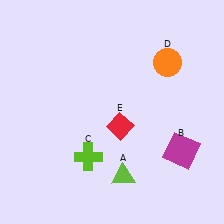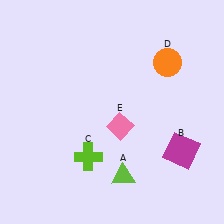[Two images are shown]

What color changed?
The diamond (E) changed from red in Image 1 to pink in Image 2.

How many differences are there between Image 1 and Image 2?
There is 1 difference between the two images.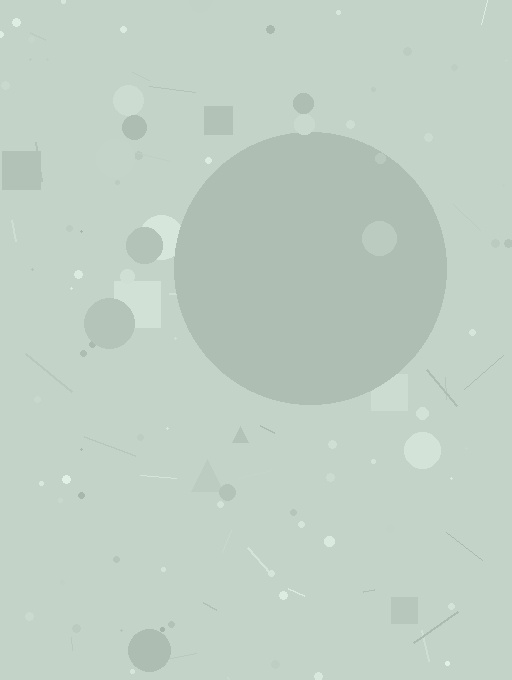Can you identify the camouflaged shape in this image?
The camouflaged shape is a circle.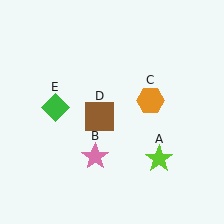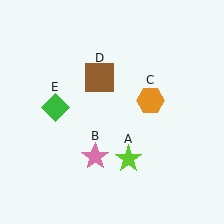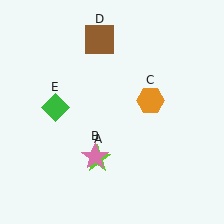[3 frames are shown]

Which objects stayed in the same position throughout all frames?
Pink star (object B) and orange hexagon (object C) and green diamond (object E) remained stationary.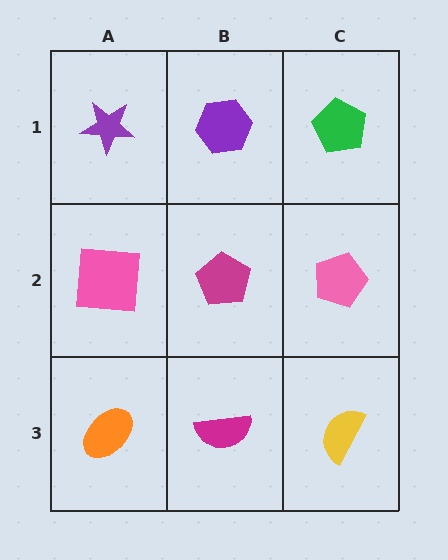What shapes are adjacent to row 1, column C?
A pink pentagon (row 2, column C), a purple hexagon (row 1, column B).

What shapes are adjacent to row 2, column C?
A green pentagon (row 1, column C), a yellow semicircle (row 3, column C), a magenta pentagon (row 2, column B).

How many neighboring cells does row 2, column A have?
3.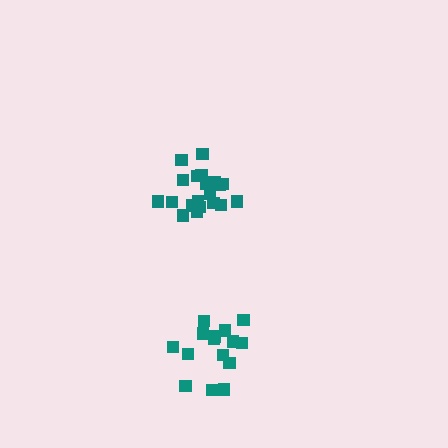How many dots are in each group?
Group 1: 15 dots, Group 2: 20 dots (35 total).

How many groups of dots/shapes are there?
There are 2 groups.